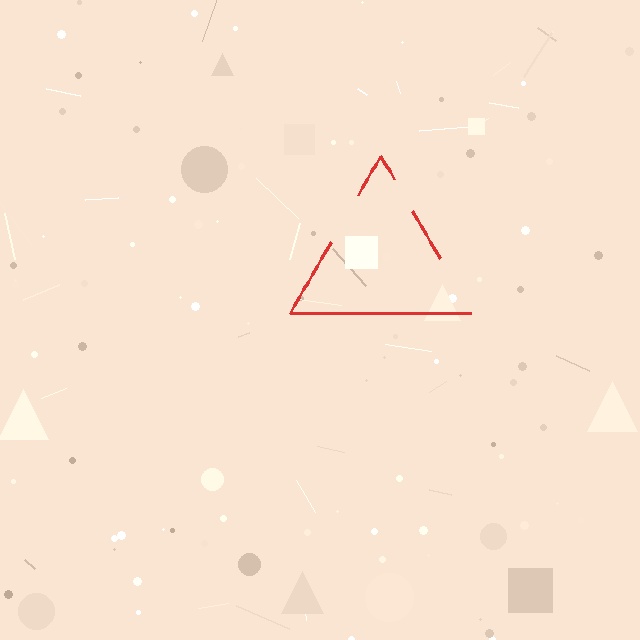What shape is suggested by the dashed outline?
The dashed outline suggests a triangle.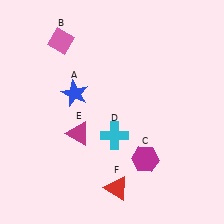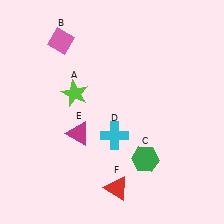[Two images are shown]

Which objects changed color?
A changed from blue to lime. C changed from magenta to green.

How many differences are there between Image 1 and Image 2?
There are 2 differences between the two images.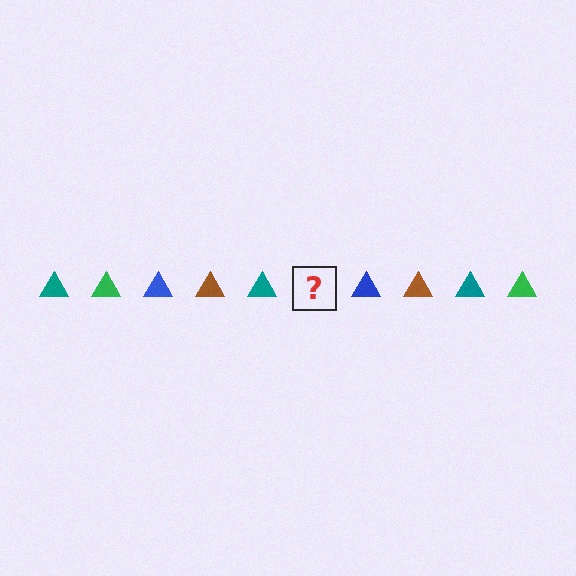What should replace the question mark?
The question mark should be replaced with a green triangle.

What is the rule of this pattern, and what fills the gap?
The rule is that the pattern cycles through teal, green, blue, brown triangles. The gap should be filled with a green triangle.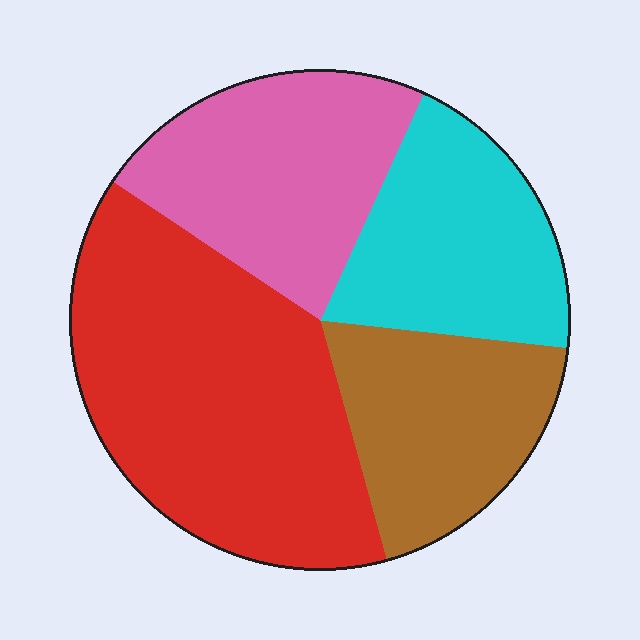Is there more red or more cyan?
Red.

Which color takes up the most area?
Red, at roughly 40%.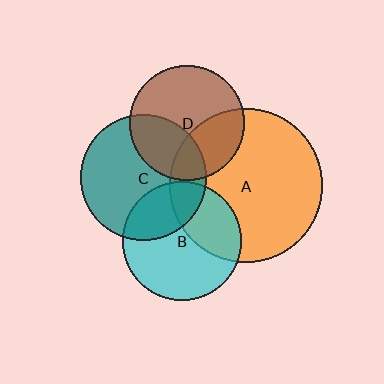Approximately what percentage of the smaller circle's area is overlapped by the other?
Approximately 35%.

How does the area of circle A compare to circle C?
Approximately 1.5 times.